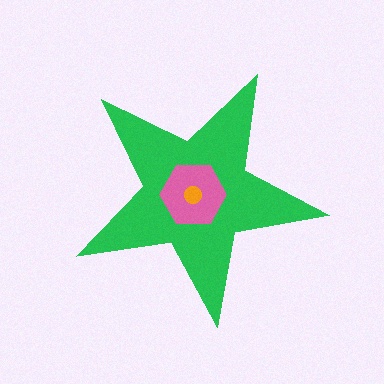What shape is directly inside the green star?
The pink hexagon.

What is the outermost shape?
The green star.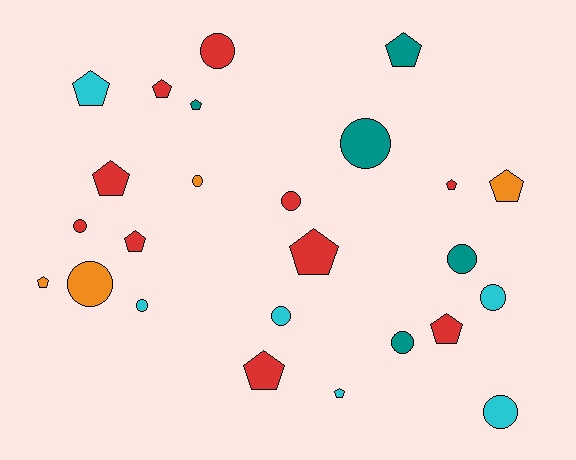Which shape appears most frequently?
Pentagon, with 13 objects.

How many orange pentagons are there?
There are 2 orange pentagons.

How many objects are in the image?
There are 25 objects.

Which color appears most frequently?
Red, with 10 objects.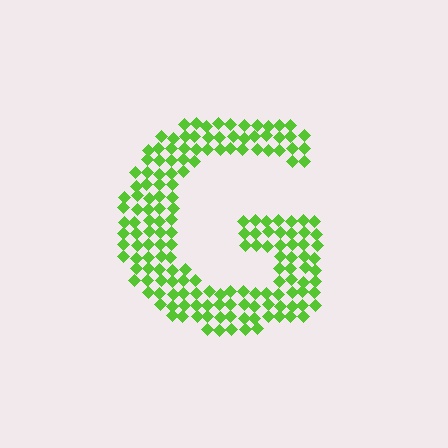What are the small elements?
The small elements are diamonds.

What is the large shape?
The large shape is the letter G.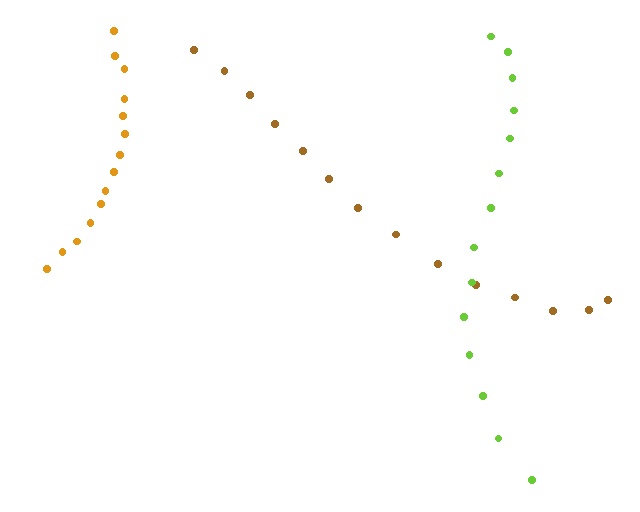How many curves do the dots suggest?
There are 3 distinct paths.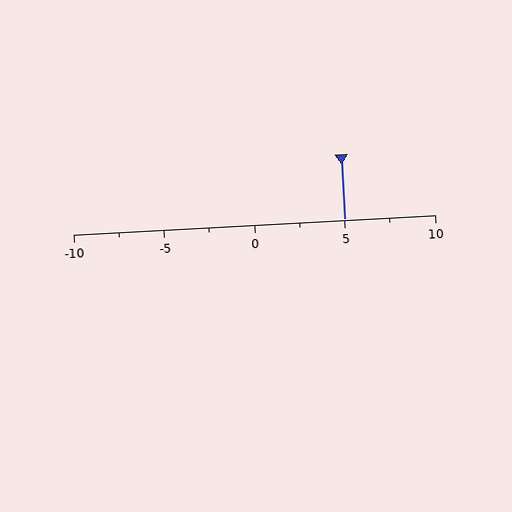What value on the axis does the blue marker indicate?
The marker indicates approximately 5.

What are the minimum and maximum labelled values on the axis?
The axis runs from -10 to 10.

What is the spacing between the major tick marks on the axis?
The major ticks are spaced 5 apart.